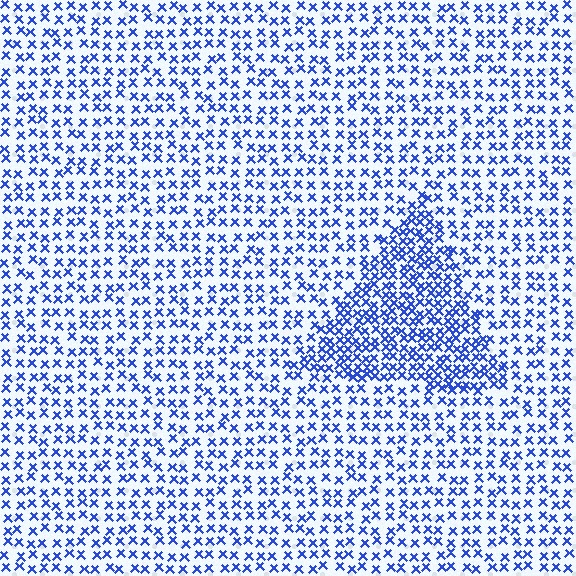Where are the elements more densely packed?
The elements are more densely packed inside the triangle boundary.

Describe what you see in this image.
The image contains small blue elements arranged at two different densities. A triangle-shaped region is visible where the elements are more densely packed than the surrounding area.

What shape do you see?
I see a triangle.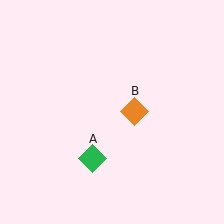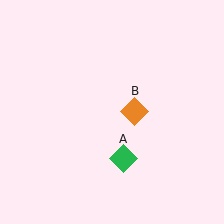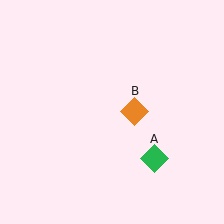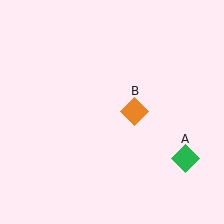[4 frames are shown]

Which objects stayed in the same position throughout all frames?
Orange diamond (object B) remained stationary.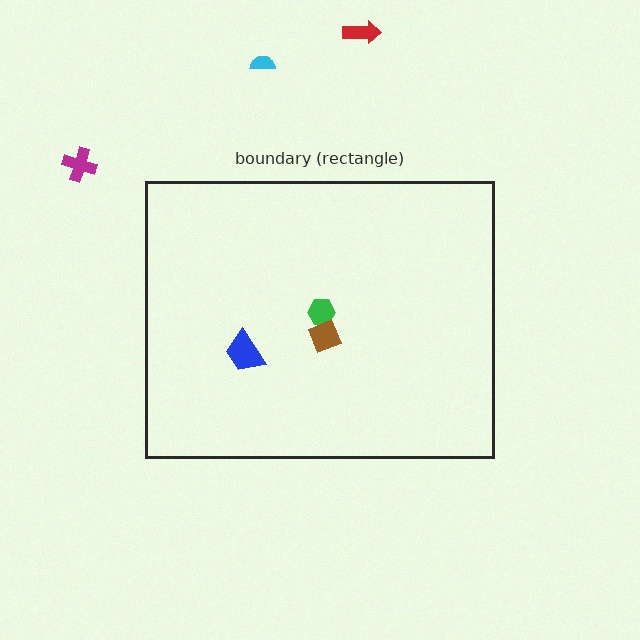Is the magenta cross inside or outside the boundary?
Outside.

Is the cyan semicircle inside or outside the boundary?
Outside.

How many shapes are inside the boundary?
3 inside, 3 outside.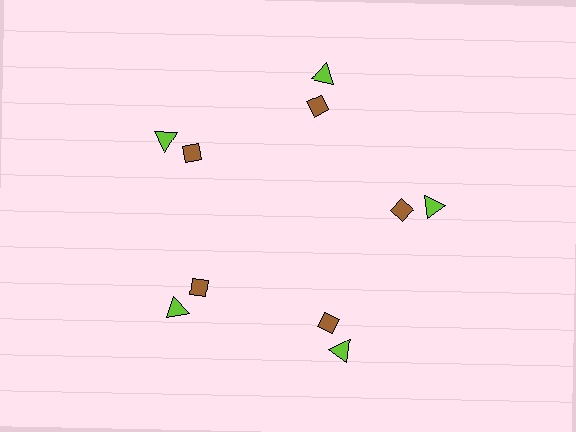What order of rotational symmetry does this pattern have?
This pattern has 5-fold rotational symmetry.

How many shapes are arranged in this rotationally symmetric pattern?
There are 10 shapes, arranged in 5 groups of 2.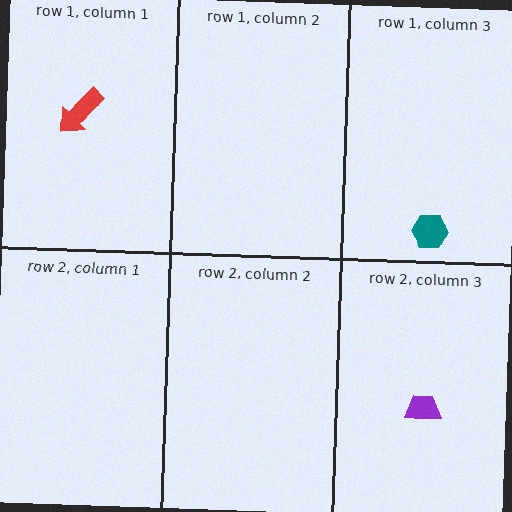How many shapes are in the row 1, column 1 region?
1.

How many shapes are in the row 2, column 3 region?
1.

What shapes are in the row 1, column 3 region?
The teal hexagon.